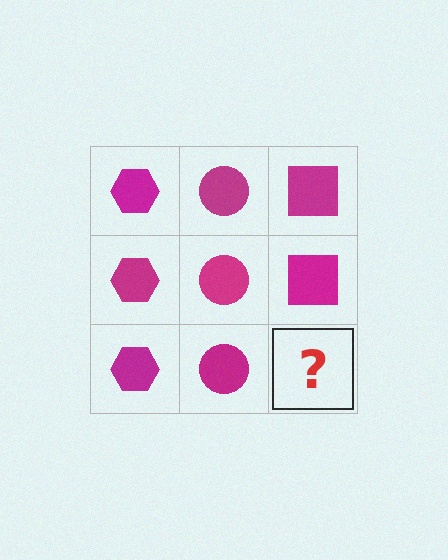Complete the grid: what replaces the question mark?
The question mark should be replaced with a magenta square.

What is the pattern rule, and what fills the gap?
The rule is that each column has a consistent shape. The gap should be filled with a magenta square.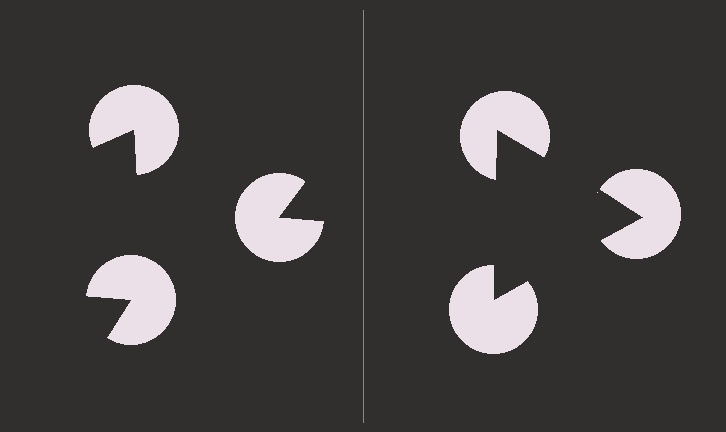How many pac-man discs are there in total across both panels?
6 — 3 on each side.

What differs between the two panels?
The pac-man discs are positioned identically on both sides; only the wedge orientations differ. On the right they align to a triangle; on the left they are misaligned.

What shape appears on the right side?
An illusory triangle.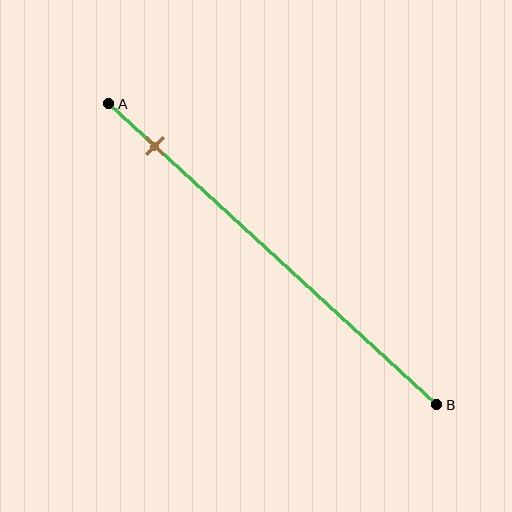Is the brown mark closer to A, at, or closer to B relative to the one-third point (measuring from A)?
The brown mark is closer to point A than the one-third point of segment AB.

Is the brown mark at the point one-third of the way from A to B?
No, the mark is at about 15% from A, not at the 33% one-third point.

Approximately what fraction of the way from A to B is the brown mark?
The brown mark is approximately 15% of the way from A to B.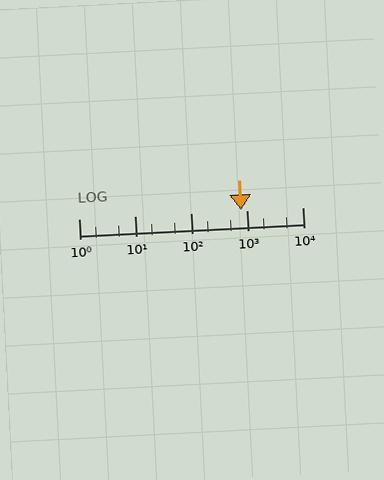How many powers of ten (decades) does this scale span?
The scale spans 4 decades, from 1 to 10000.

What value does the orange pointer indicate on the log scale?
The pointer indicates approximately 790.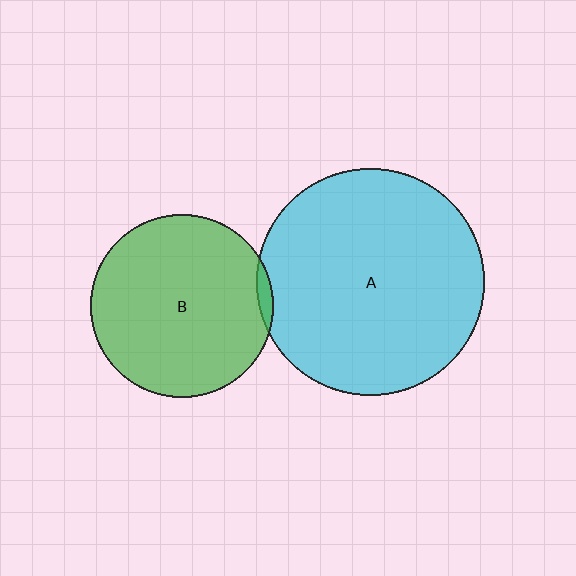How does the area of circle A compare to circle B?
Approximately 1.5 times.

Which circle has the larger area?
Circle A (cyan).